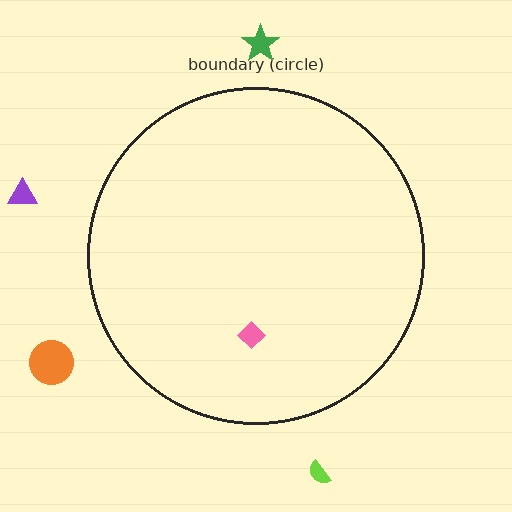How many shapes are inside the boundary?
1 inside, 4 outside.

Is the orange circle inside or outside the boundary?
Outside.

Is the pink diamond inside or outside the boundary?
Inside.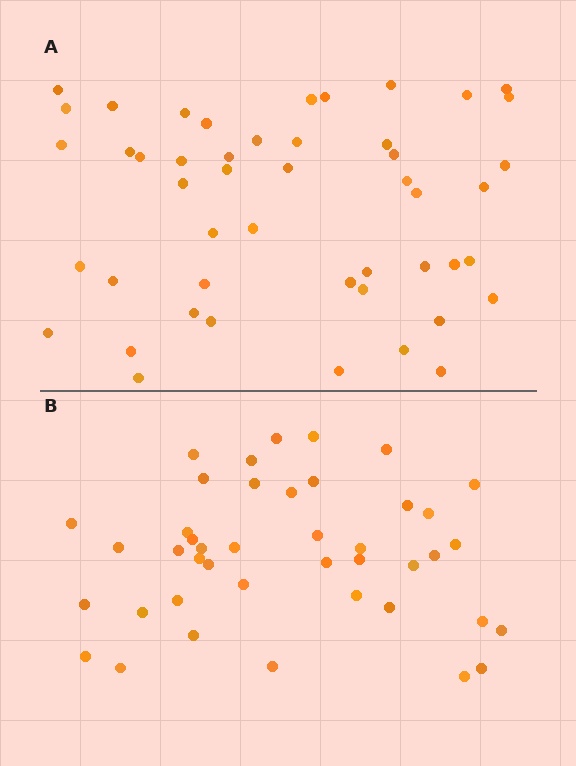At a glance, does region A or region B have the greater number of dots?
Region A (the top region) has more dots.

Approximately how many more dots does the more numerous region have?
Region A has about 6 more dots than region B.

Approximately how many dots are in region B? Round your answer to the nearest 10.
About 40 dots. (The exact count is 42, which rounds to 40.)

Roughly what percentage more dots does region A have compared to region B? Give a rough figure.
About 15% more.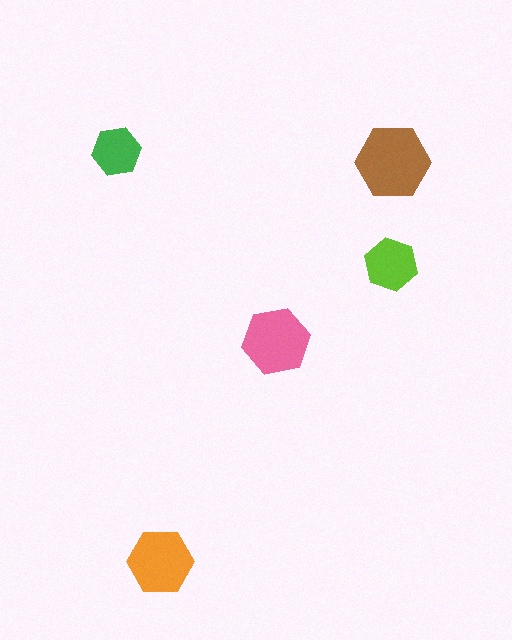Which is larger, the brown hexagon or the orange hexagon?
The brown one.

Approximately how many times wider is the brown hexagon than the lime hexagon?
About 1.5 times wider.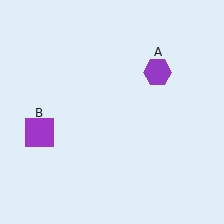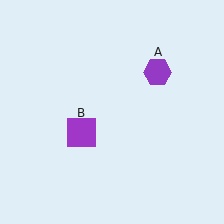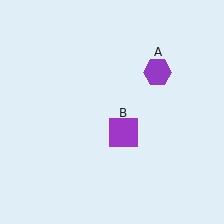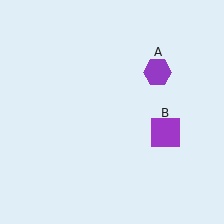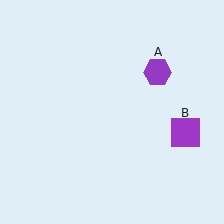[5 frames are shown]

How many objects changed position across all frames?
1 object changed position: purple square (object B).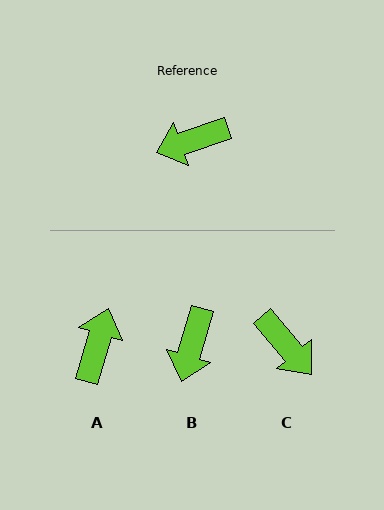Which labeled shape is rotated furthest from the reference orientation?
A, about 126 degrees away.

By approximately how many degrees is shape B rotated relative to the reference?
Approximately 55 degrees counter-clockwise.